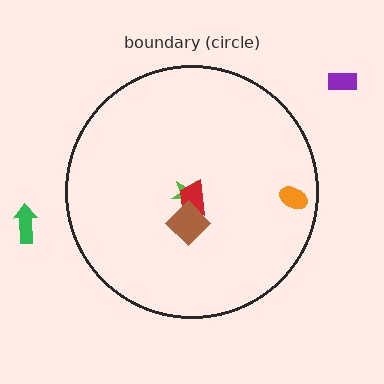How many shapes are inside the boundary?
4 inside, 2 outside.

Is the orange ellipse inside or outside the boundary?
Inside.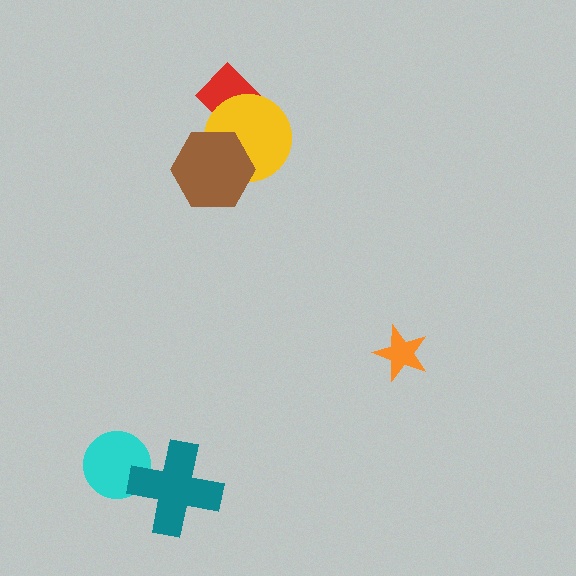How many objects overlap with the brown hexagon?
1 object overlaps with the brown hexagon.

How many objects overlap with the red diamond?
1 object overlaps with the red diamond.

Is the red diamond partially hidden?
Yes, it is partially covered by another shape.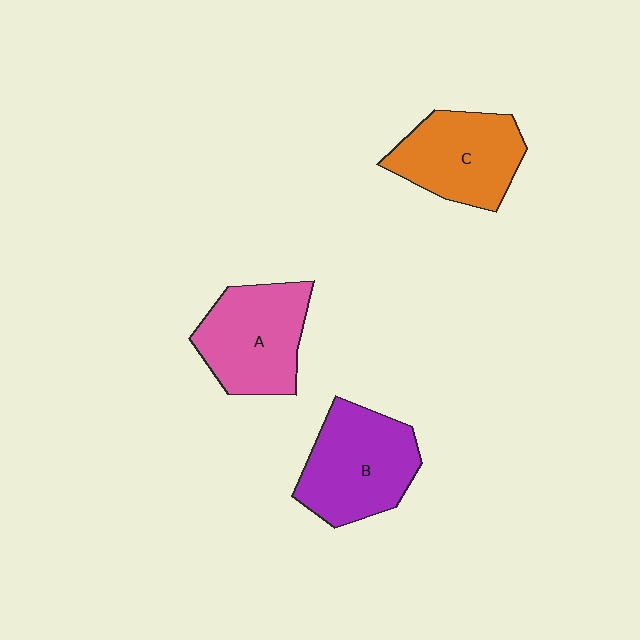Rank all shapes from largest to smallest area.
From largest to smallest: B (purple), A (pink), C (orange).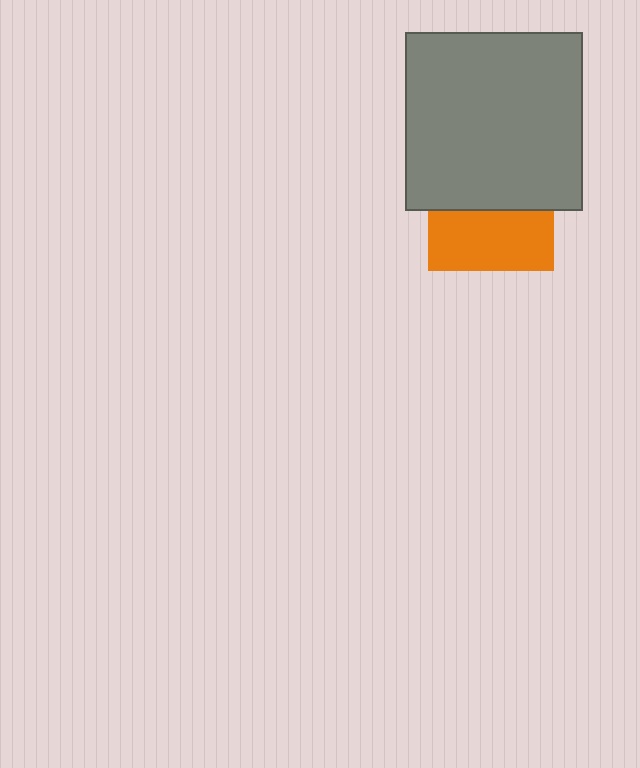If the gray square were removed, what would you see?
You would see the complete orange square.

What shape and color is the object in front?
The object in front is a gray square.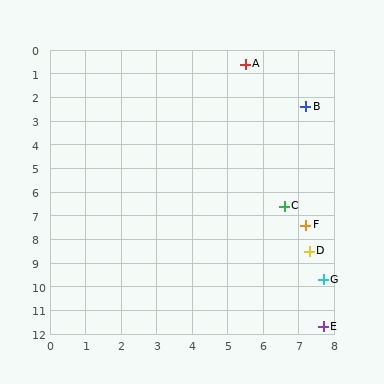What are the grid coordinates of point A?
Point A is at approximately (5.5, 0.6).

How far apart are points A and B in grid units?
Points A and B are about 2.5 grid units apart.